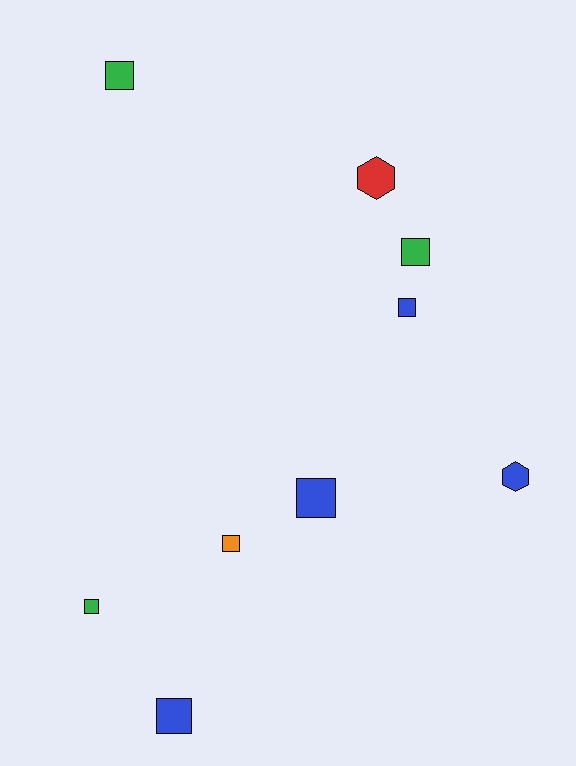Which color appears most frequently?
Blue, with 4 objects.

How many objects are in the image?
There are 9 objects.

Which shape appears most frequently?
Square, with 7 objects.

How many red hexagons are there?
There is 1 red hexagon.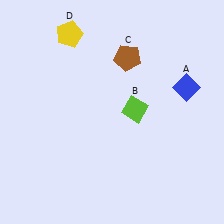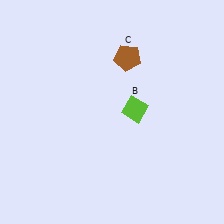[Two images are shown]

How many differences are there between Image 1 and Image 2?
There are 2 differences between the two images.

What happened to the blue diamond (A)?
The blue diamond (A) was removed in Image 2. It was in the top-right area of Image 1.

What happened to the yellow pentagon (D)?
The yellow pentagon (D) was removed in Image 2. It was in the top-left area of Image 1.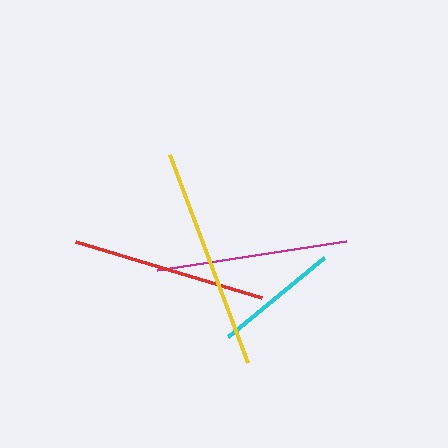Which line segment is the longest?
The yellow line is the longest at approximately 223 pixels.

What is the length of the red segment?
The red segment is approximately 195 pixels long.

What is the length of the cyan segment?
The cyan segment is approximately 125 pixels long.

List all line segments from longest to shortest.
From longest to shortest: yellow, red, magenta, cyan.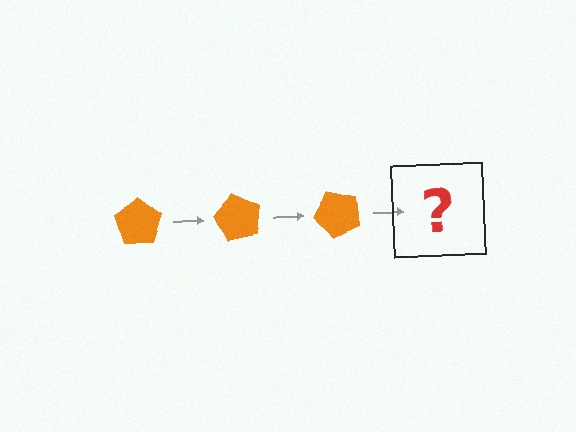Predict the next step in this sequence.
The next step is an orange pentagon rotated 180 degrees.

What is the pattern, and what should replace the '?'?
The pattern is that the pentagon rotates 60 degrees each step. The '?' should be an orange pentagon rotated 180 degrees.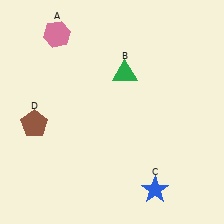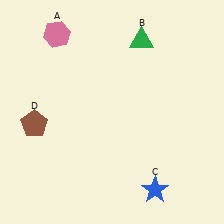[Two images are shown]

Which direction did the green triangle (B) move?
The green triangle (B) moved up.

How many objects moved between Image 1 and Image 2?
1 object moved between the two images.